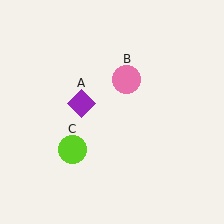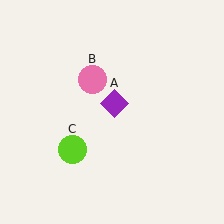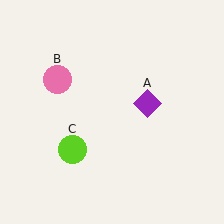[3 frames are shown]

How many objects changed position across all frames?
2 objects changed position: purple diamond (object A), pink circle (object B).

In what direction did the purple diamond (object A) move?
The purple diamond (object A) moved right.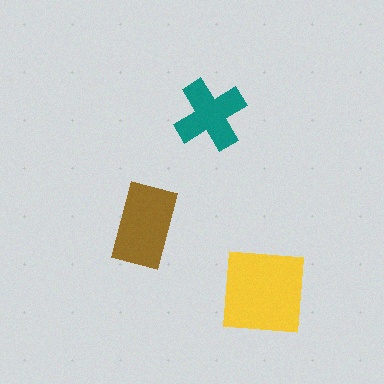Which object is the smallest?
The teal cross.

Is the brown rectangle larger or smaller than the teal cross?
Larger.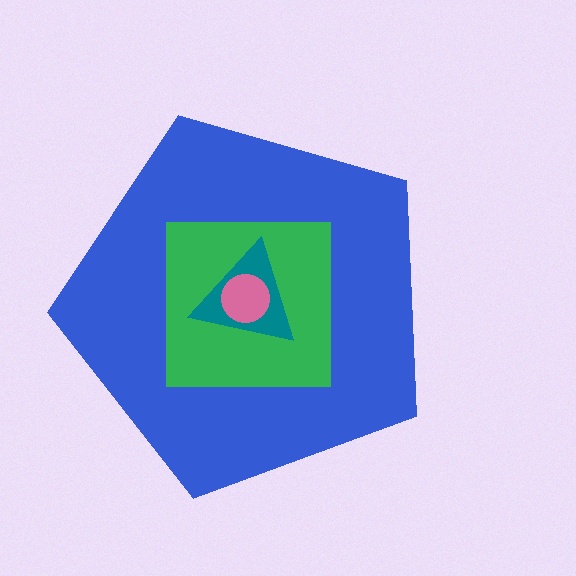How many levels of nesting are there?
4.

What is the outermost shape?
The blue pentagon.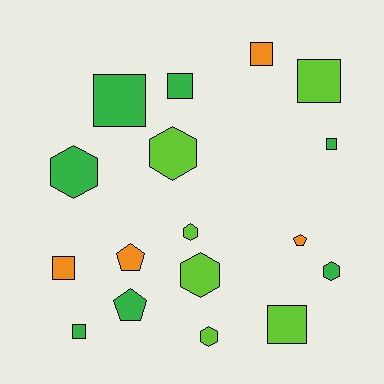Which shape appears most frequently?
Square, with 8 objects.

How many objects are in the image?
There are 17 objects.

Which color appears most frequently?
Green, with 7 objects.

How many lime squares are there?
There are 2 lime squares.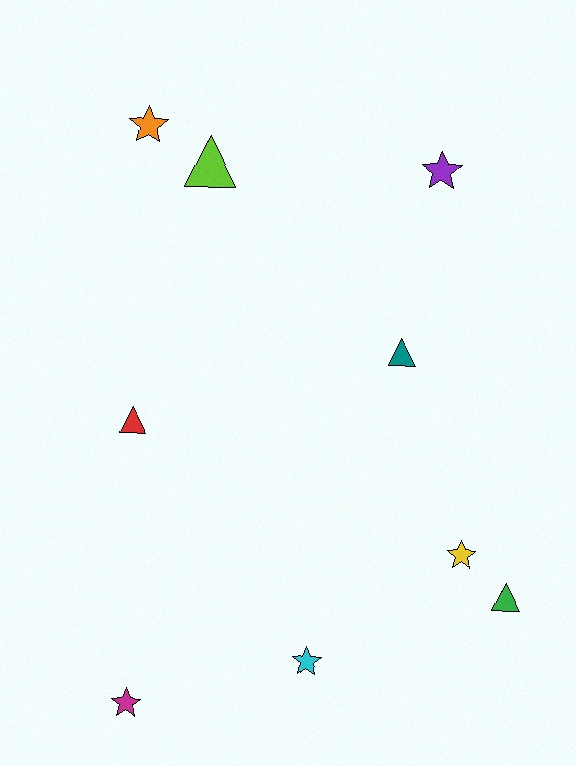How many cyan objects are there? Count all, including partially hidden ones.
There is 1 cyan object.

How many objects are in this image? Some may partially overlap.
There are 9 objects.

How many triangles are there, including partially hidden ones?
There are 4 triangles.